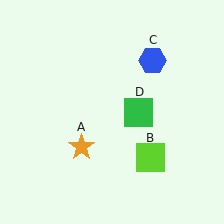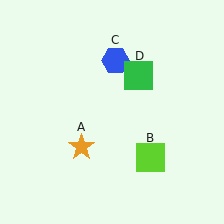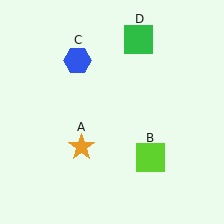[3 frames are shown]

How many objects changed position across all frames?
2 objects changed position: blue hexagon (object C), green square (object D).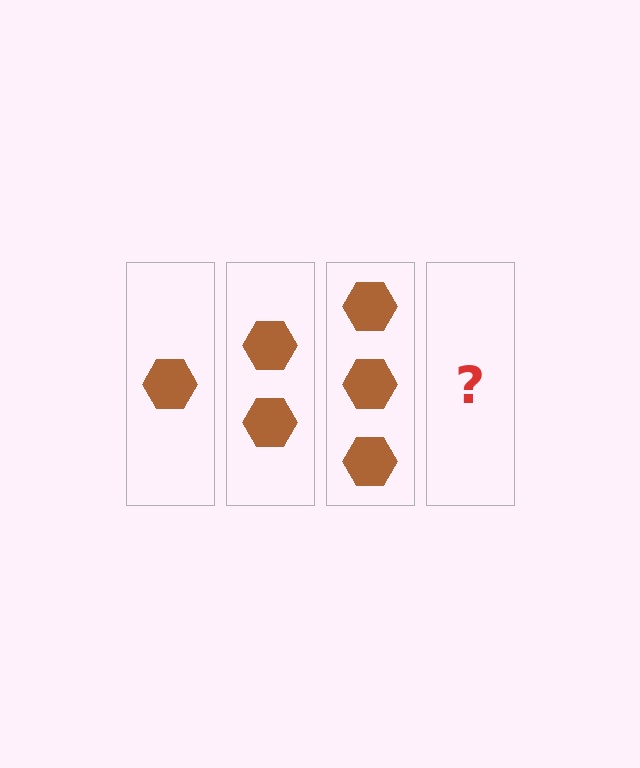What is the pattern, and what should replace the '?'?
The pattern is that each step adds one more hexagon. The '?' should be 4 hexagons.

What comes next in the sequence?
The next element should be 4 hexagons.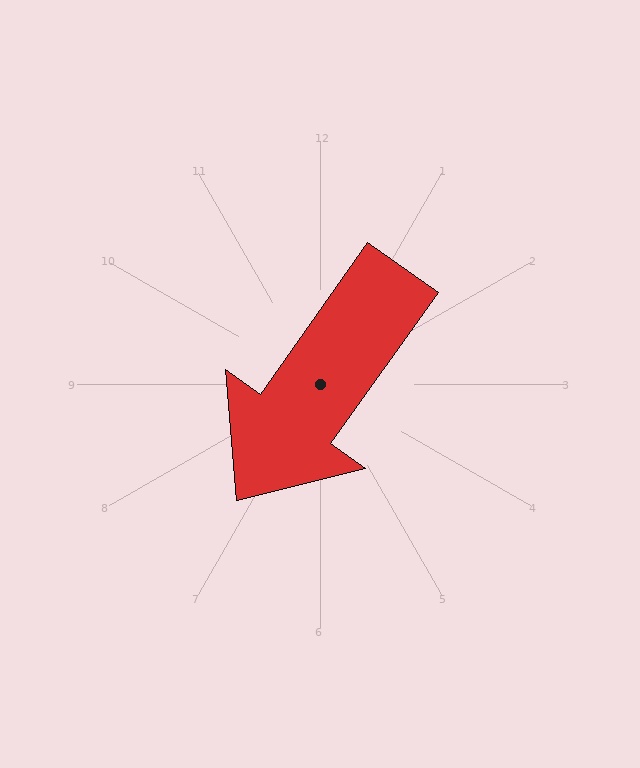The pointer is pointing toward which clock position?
Roughly 7 o'clock.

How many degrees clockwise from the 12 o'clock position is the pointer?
Approximately 215 degrees.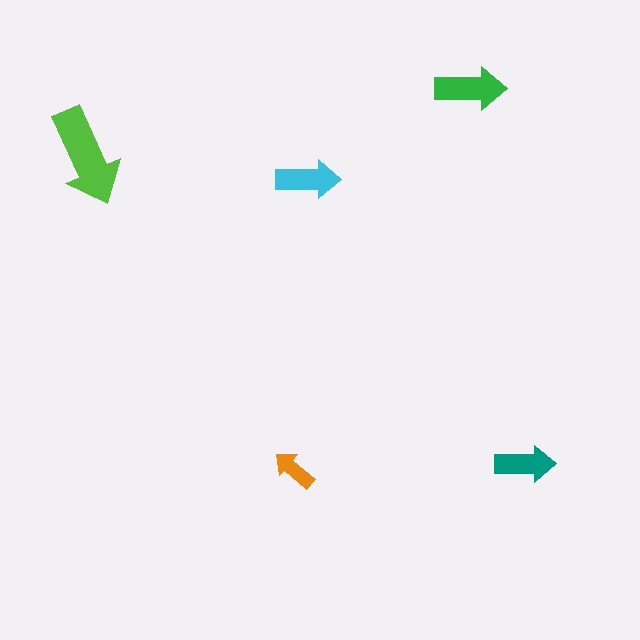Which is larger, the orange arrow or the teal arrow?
The teal one.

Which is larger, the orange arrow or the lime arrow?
The lime one.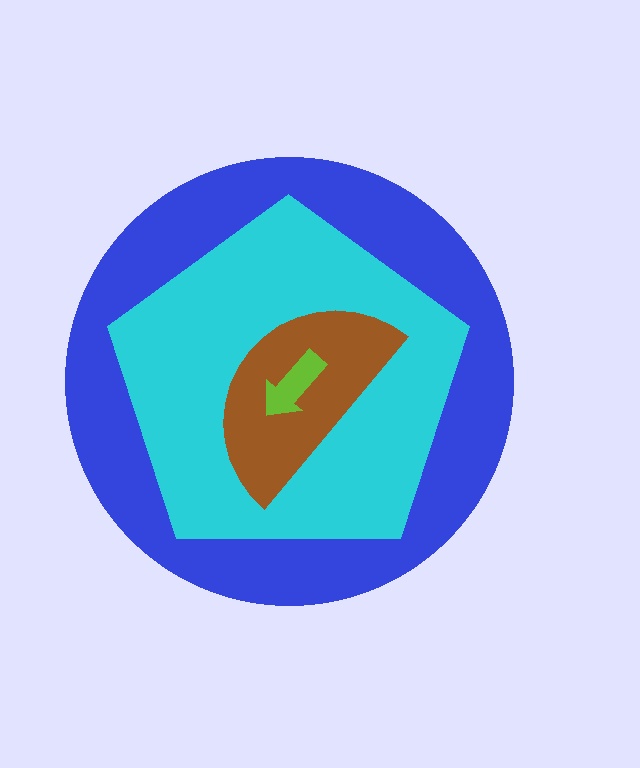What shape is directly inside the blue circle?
The cyan pentagon.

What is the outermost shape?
The blue circle.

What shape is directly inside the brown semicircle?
The lime arrow.